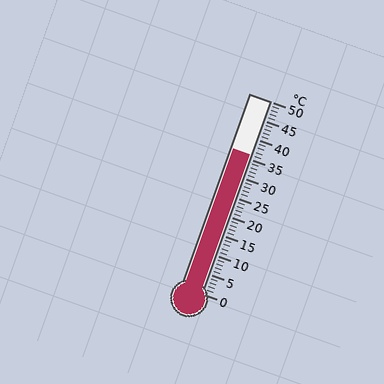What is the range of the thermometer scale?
The thermometer scale ranges from 0°C to 50°C.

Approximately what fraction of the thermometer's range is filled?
The thermometer is filled to approximately 70% of its range.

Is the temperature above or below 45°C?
The temperature is below 45°C.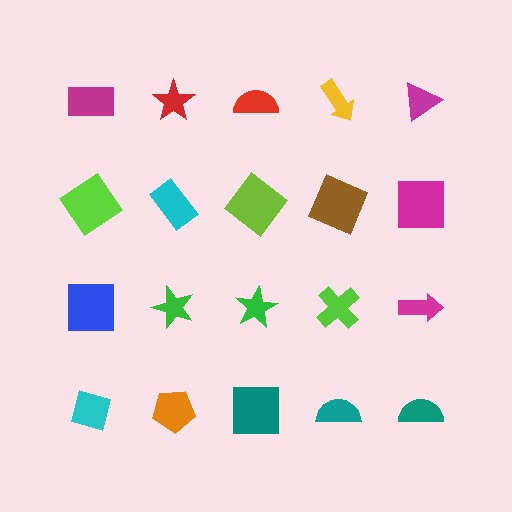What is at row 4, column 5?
A teal semicircle.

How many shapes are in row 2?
5 shapes.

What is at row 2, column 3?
A lime diamond.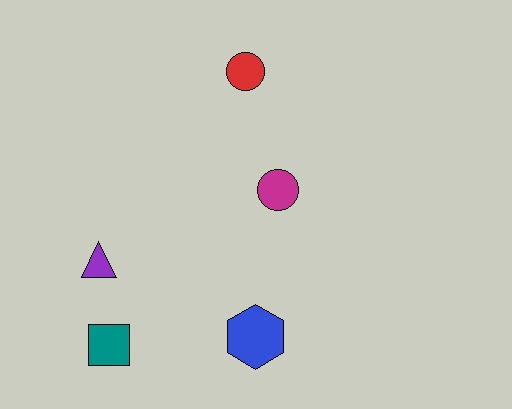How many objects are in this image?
There are 5 objects.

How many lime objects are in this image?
There are no lime objects.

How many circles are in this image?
There are 2 circles.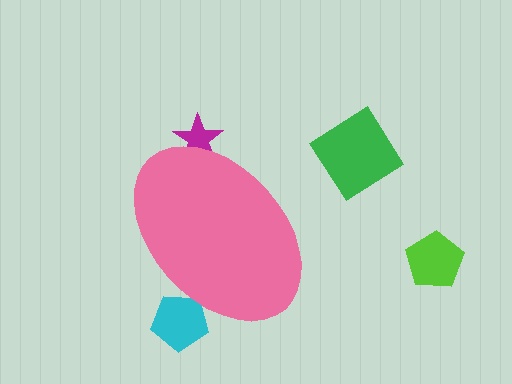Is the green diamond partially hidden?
No, the green diamond is fully visible.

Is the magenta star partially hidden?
Yes, the magenta star is partially hidden behind the pink ellipse.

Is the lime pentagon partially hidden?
No, the lime pentagon is fully visible.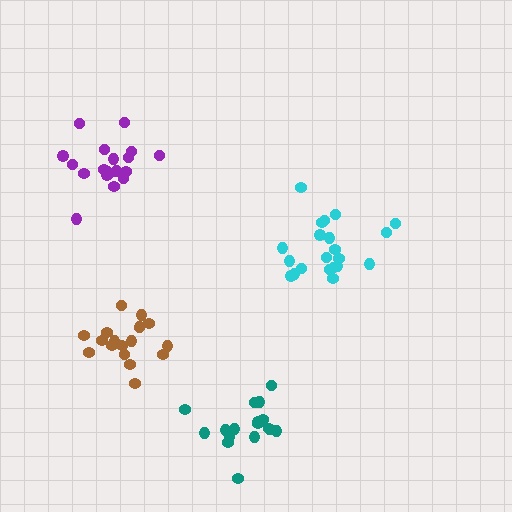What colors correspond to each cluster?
The clusters are colored: teal, cyan, brown, purple.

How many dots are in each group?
Group 1: 17 dots, Group 2: 21 dots, Group 3: 19 dots, Group 4: 19 dots (76 total).